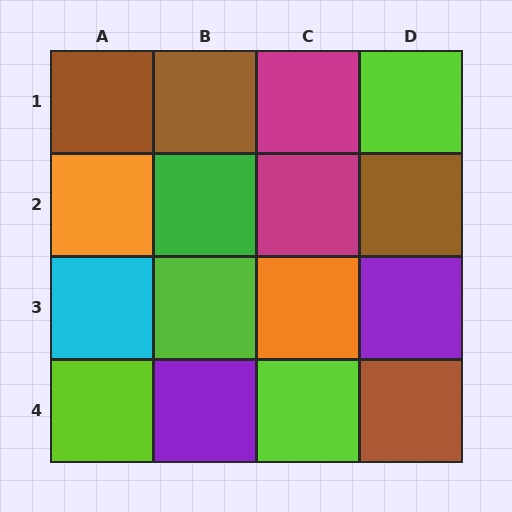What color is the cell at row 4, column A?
Lime.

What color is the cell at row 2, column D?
Brown.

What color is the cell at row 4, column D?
Brown.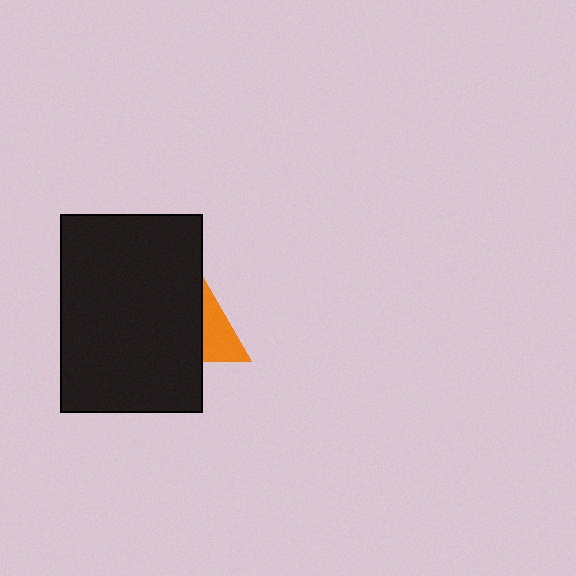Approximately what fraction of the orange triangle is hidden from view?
Roughly 64% of the orange triangle is hidden behind the black rectangle.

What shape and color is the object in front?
The object in front is a black rectangle.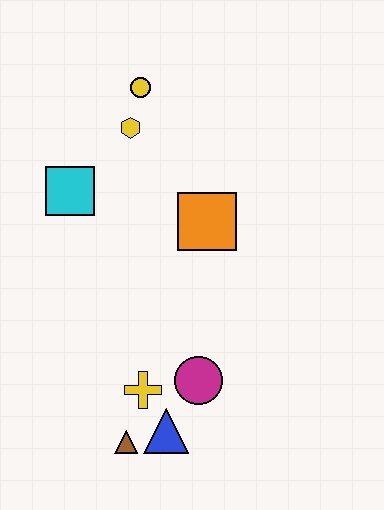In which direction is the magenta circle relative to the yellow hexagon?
The magenta circle is below the yellow hexagon.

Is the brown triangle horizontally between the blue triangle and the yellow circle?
No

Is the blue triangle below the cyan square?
Yes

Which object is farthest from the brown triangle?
The yellow circle is farthest from the brown triangle.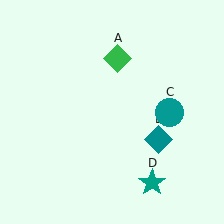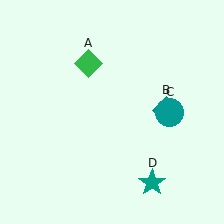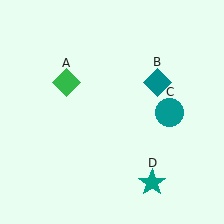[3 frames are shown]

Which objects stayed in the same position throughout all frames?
Teal circle (object C) and teal star (object D) remained stationary.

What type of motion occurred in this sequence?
The green diamond (object A), teal diamond (object B) rotated counterclockwise around the center of the scene.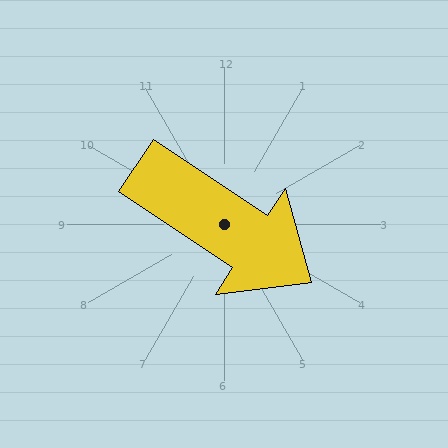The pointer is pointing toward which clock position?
Roughly 4 o'clock.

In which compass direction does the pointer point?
Southeast.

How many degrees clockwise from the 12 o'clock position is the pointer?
Approximately 124 degrees.